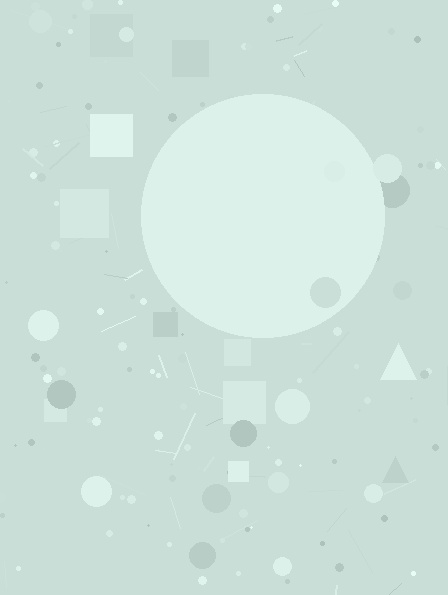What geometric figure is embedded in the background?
A circle is embedded in the background.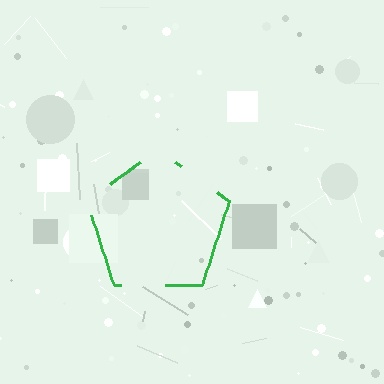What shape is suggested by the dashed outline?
The dashed outline suggests a pentagon.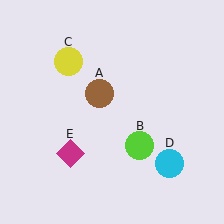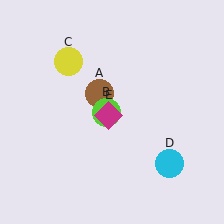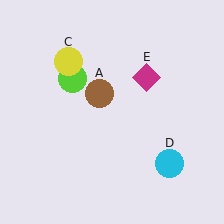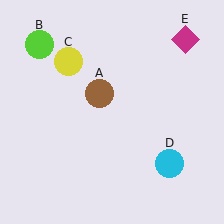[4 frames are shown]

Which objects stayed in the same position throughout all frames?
Brown circle (object A) and yellow circle (object C) and cyan circle (object D) remained stationary.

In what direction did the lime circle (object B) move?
The lime circle (object B) moved up and to the left.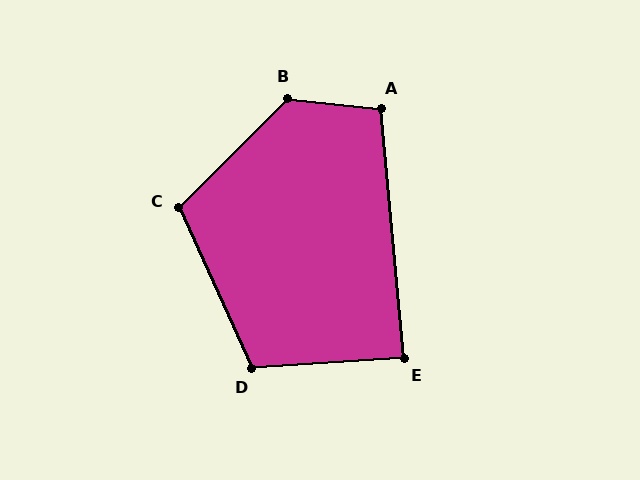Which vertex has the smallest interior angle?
E, at approximately 89 degrees.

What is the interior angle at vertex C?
Approximately 110 degrees (obtuse).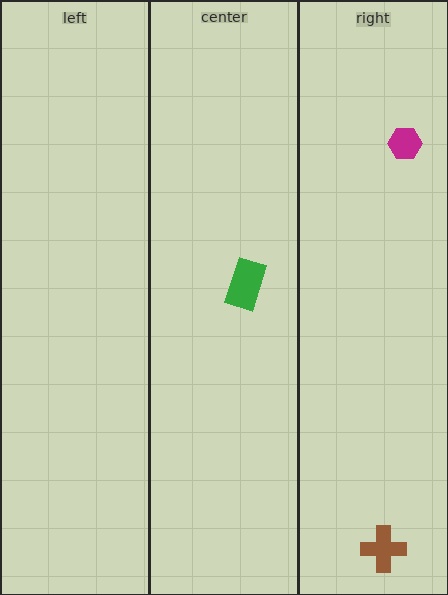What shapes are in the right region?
The magenta hexagon, the brown cross.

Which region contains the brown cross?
The right region.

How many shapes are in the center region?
1.